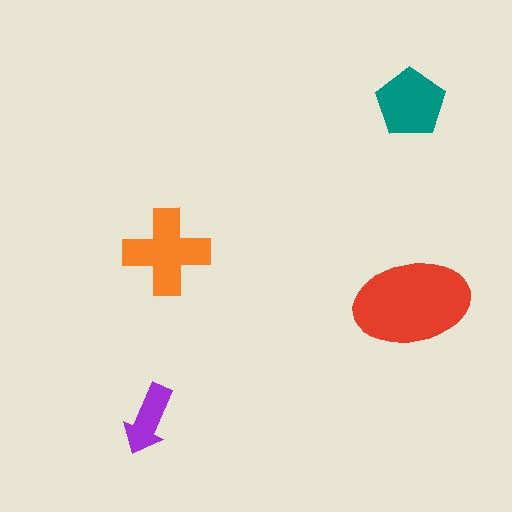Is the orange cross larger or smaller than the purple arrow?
Larger.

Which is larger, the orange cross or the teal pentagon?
The orange cross.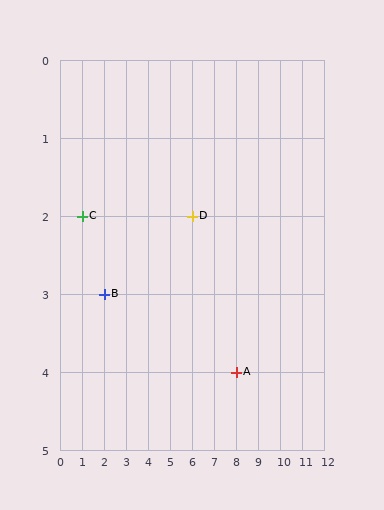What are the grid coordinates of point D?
Point D is at grid coordinates (6, 2).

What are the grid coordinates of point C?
Point C is at grid coordinates (1, 2).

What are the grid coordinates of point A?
Point A is at grid coordinates (8, 4).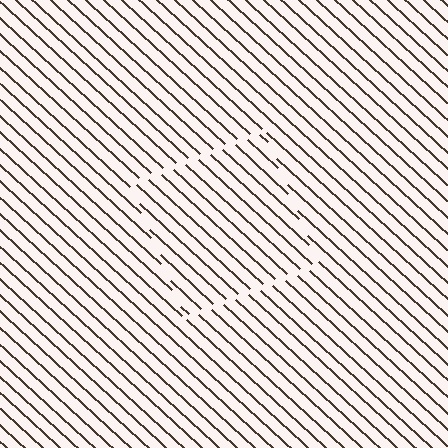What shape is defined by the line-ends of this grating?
An illusory square. The interior of the shape contains the same grating, shifted by half a period — the contour is defined by the phase discontinuity where line-ends from the inner and outer gratings abut.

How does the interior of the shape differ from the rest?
The interior of the shape contains the same grating, shifted by half a period — the contour is defined by the phase discontinuity where line-ends from the inner and outer gratings abut.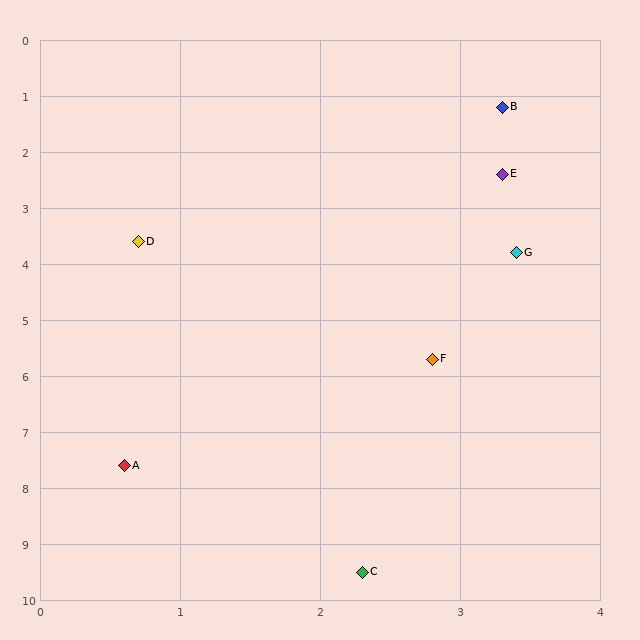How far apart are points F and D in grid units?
Points F and D are about 3.0 grid units apart.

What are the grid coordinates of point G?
Point G is at approximately (3.4, 3.8).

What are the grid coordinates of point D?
Point D is at approximately (0.7, 3.6).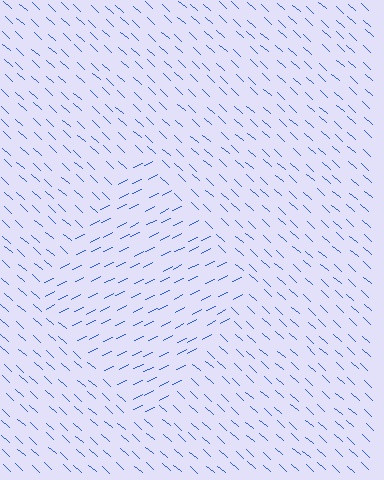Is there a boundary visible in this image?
Yes, there is a texture boundary formed by a change in line orientation.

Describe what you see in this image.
The image is filled with small blue line segments. A diamond region in the image has lines oriented differently from the surrounding lines, creating a visible texture boundary.